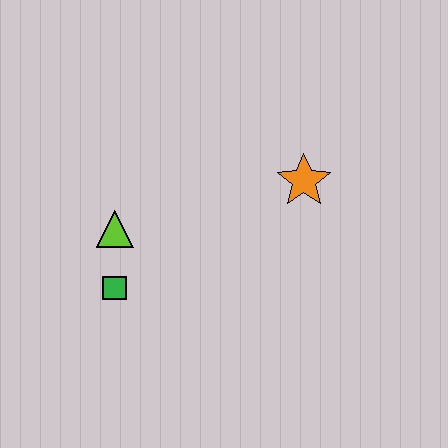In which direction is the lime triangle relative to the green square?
The lime triangle is above the green square.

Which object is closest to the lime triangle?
The green square is closest to the lime triangle.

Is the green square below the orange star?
Yes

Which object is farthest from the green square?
The orange star is farthest from the green square.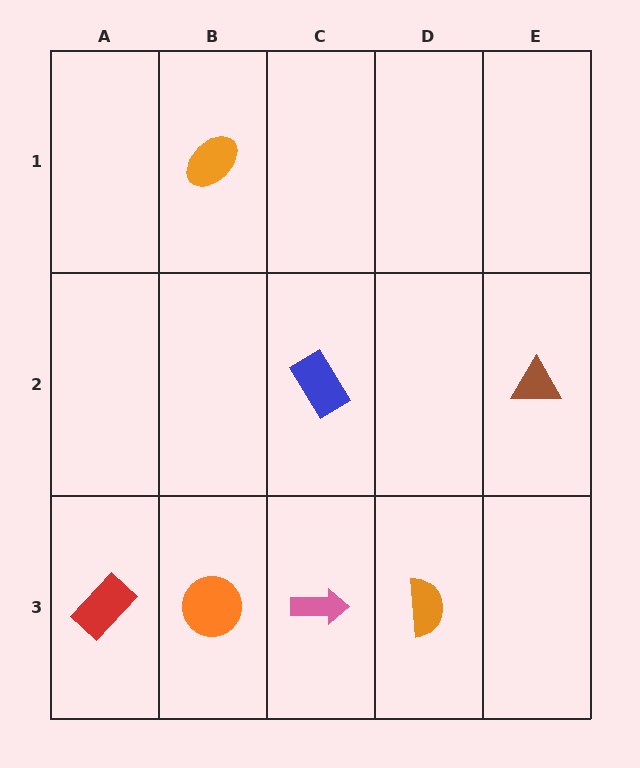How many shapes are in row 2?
2 shapes.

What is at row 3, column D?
An orange semicircle.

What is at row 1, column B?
An orange ellipse.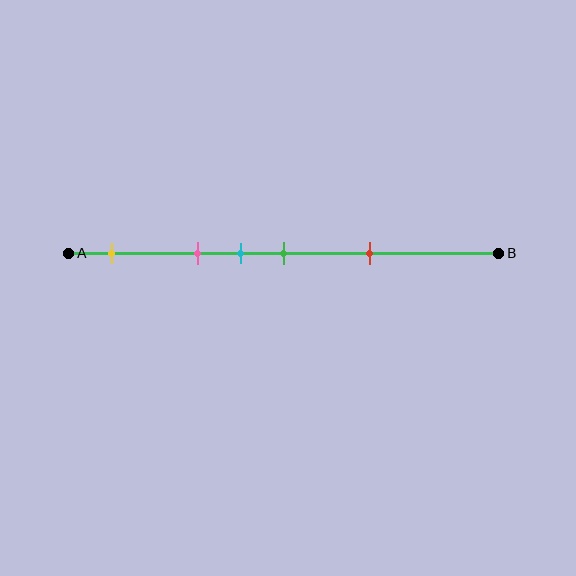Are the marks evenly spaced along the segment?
No, the marks are not evenly spaced.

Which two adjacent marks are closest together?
The cyan and green marks are the closest adjacent pair.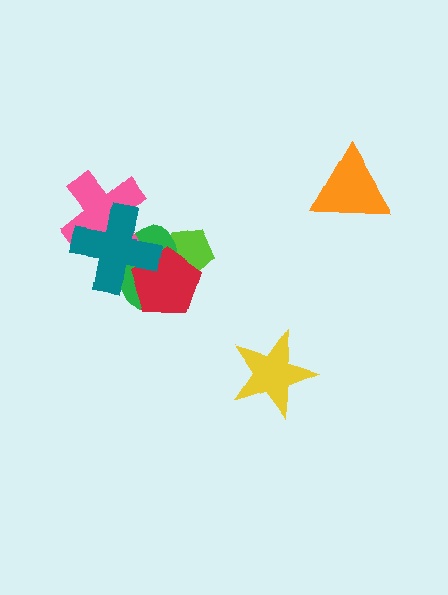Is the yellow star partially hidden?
No, no other shape covers it.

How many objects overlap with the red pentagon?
3 objects overlap with the red pentagon.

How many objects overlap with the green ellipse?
4 objects overlap with the green ellipse.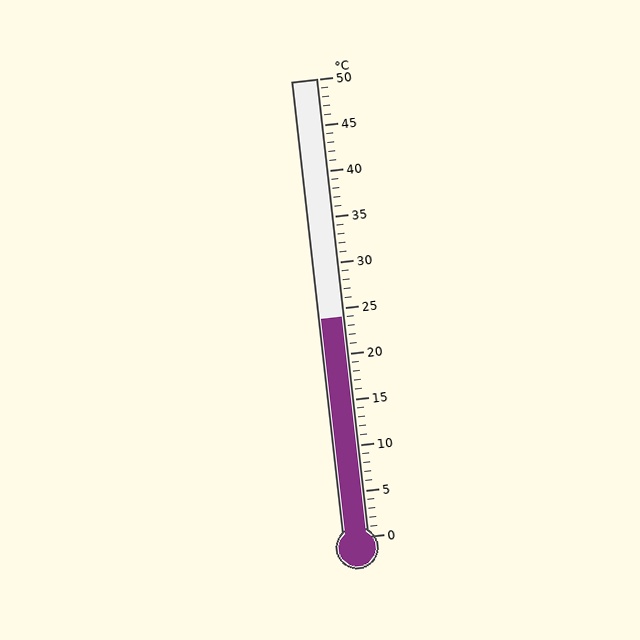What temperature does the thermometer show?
The thermometer shows approximately 24°C.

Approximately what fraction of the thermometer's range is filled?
The thermometer is filled to approximately 50% of its range.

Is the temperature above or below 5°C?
The temperature is above 5°C.